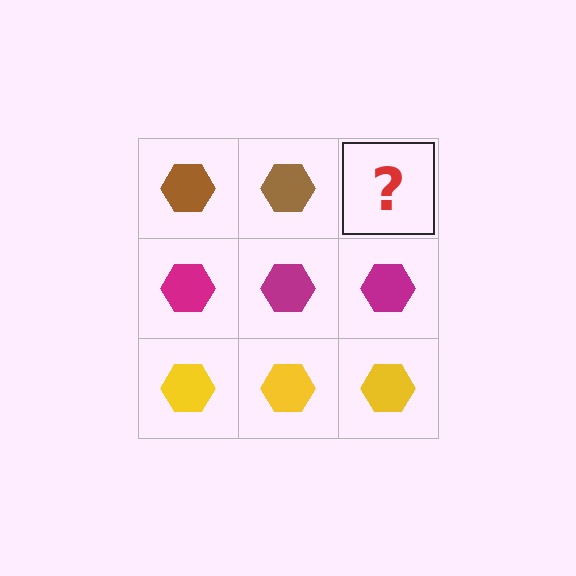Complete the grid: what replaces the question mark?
The question mark should be replaced with a brown hexagon.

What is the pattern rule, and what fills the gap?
The rule is that each row has a consistent color. The gap should be filled with a brown hexagon.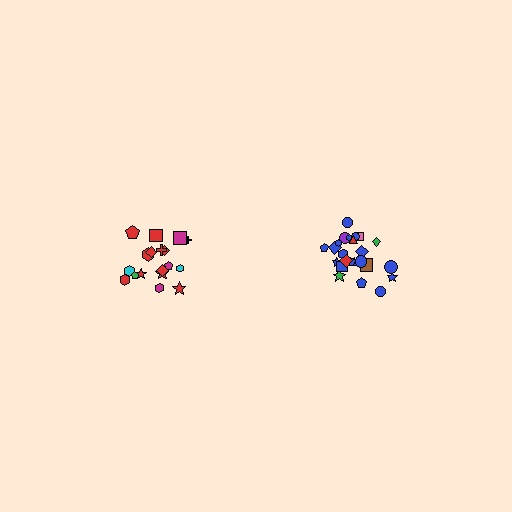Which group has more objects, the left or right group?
The right group.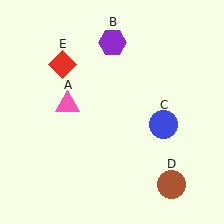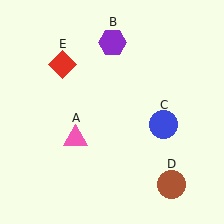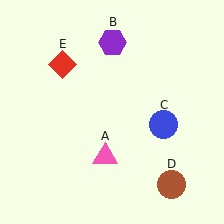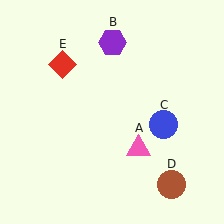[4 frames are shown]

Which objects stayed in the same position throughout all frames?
Purple hexagon (object B) and blue circle (object C) and brown circle (object D) and red diamond (object E) remained stationary.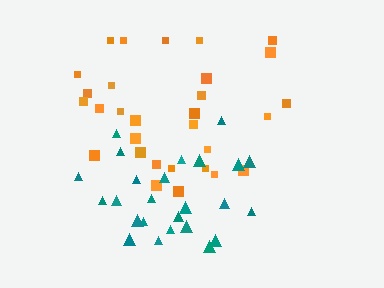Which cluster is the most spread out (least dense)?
Orange.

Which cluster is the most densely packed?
Teal.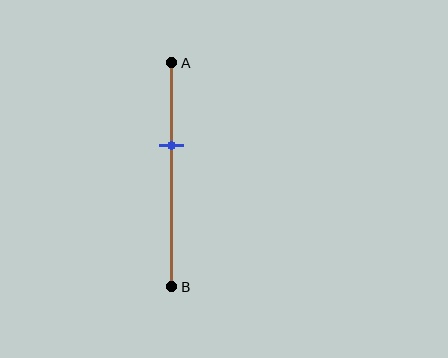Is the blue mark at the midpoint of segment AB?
No, the mark is at about 35% from A, not at the 50% midpoint.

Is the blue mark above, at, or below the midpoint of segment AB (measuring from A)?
The blue mark is above the midpoint of segment AB.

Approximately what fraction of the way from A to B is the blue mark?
The blue mark is approximately 35% of the way from A to B.